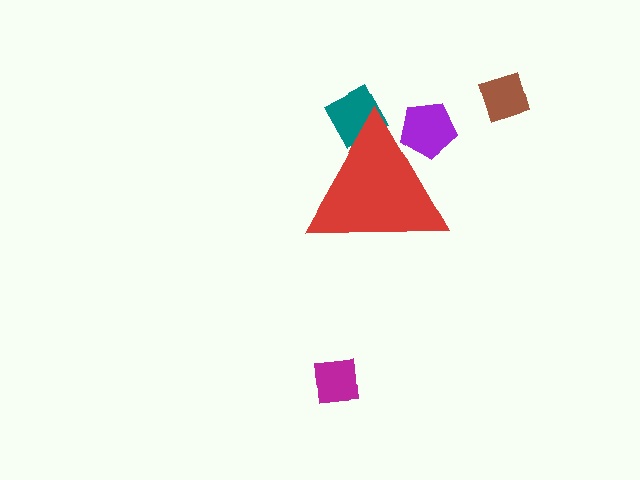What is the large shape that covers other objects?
A red triangle.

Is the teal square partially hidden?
Yes, the teal square is partially hidden behind the red triangle.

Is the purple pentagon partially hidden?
Yes, the purple pentagon is partially hidden behind the red triangle.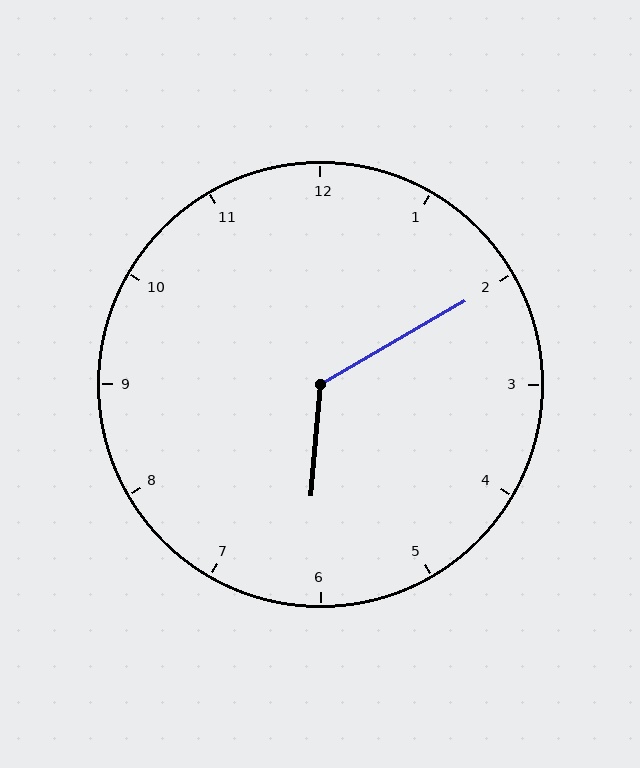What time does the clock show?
6:10.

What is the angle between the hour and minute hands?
Approximately 125 degrees.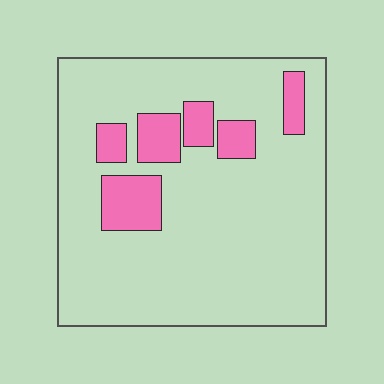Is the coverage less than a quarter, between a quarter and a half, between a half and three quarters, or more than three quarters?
Less than a quarter.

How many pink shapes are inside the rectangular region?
6.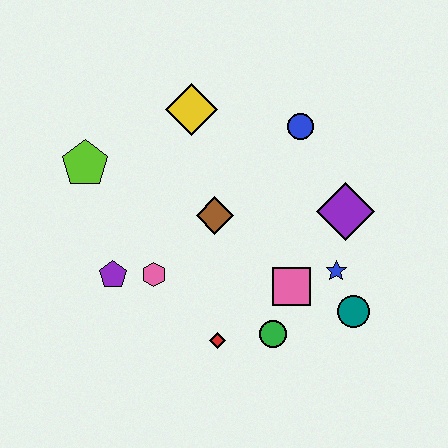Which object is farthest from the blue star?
The lime pentagon is farthest from the blue star.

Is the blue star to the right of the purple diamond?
No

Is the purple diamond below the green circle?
No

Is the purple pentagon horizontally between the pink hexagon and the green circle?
No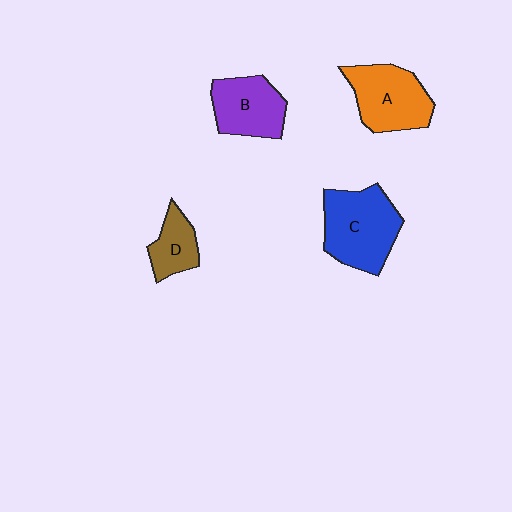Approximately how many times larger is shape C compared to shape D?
Approximately 2.1 times.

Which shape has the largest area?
Shape C (blue).